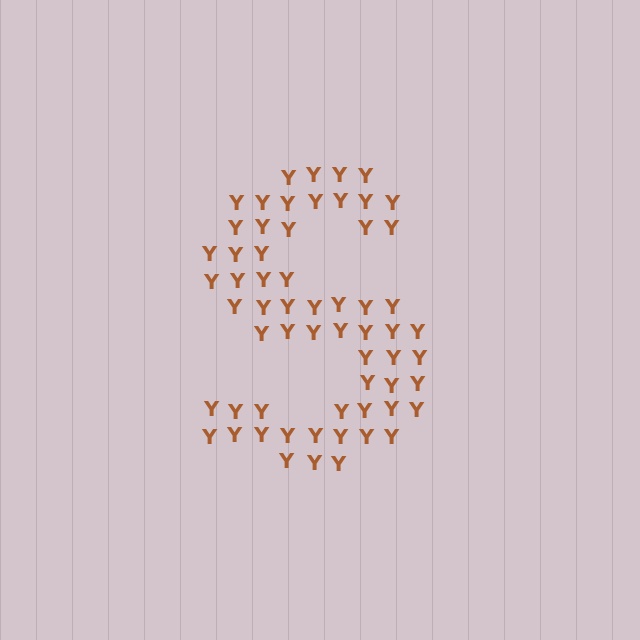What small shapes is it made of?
It is made of small letter Y's.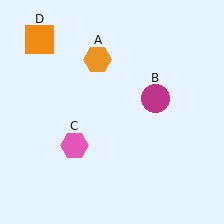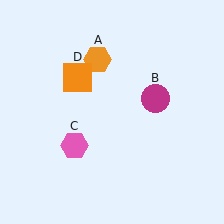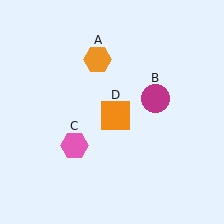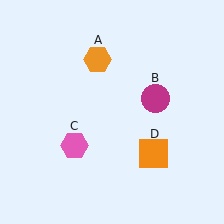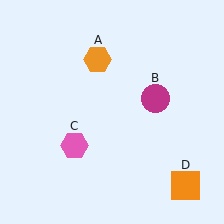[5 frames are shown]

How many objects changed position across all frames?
1 object changed position: orange square (object D).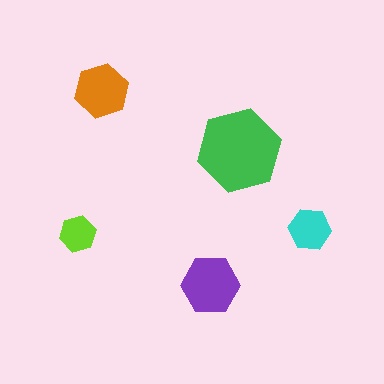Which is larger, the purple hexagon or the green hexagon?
The green one.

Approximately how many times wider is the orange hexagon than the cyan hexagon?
About 1.5 times wider.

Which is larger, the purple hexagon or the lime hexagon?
The purple one.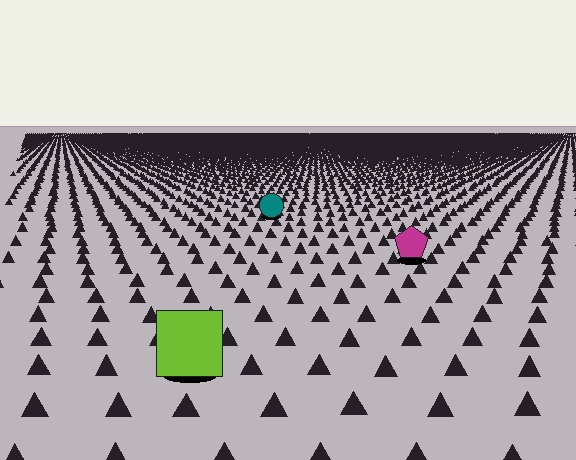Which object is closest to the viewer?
The lime square is closest. The texture marks near it are larger and more spread out.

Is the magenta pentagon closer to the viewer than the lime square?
No. The lime square is closer — you can tell from the texture gradient: the ground texture is coarser near it.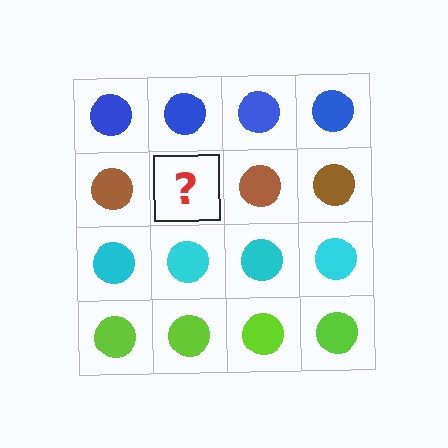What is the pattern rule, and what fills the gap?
The rule is that each row has a consistent color. The gap should be filled with a brown circle.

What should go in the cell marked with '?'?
The missing cell should contain a brown circle.